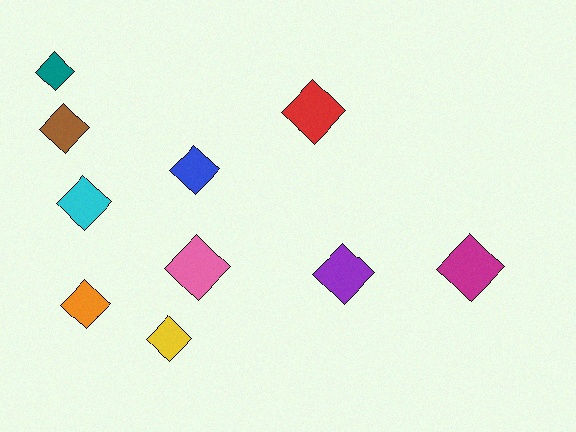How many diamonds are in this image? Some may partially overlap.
There are 10 diamonds.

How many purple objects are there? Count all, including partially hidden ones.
There is 1 purple object.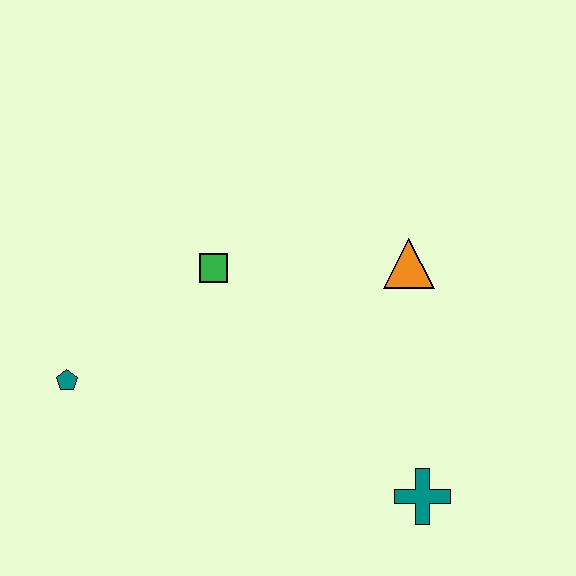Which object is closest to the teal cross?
The orange triangle is closest to the teal cross.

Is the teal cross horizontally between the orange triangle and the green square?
No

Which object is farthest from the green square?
The teal cross is farthest from the green square.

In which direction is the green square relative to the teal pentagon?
The green square is to the right of the teal pentagon.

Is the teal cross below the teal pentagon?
Yes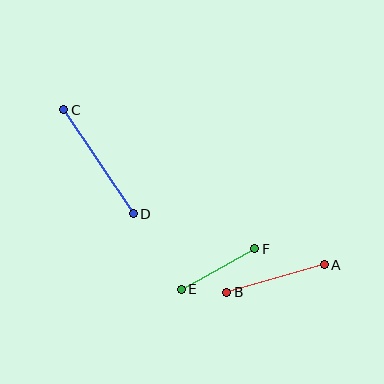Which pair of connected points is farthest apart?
Points C and D are farthest apart.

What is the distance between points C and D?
The distance is approximately 125 pixels.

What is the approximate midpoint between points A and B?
The midpoint is at approximately (276, 278) pixels.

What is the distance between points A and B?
The distance is approximately 102 pixels.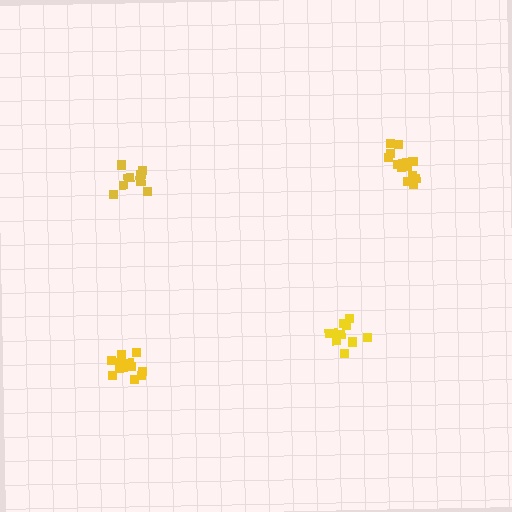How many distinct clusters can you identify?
There are 4 distinct clusters.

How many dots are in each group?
Group 1: 12 dots, Group 2: 10 dots, Group 3: 14 dots, Group 4: 9 dots (45 total).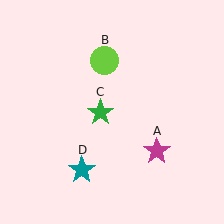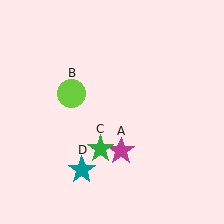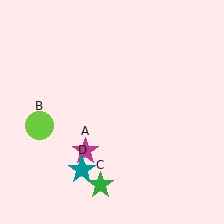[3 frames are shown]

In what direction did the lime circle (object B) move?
The lime circle (object B) moved down and to the left.